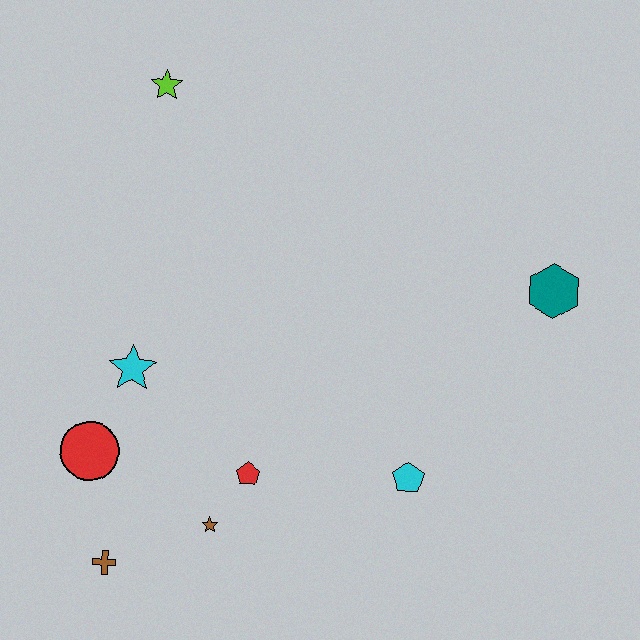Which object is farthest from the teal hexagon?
The brown cross is farthest from the teal hexagon.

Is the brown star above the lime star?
No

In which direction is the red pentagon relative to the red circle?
The red pentagon is to the right of the red circle.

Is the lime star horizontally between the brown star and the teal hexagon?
No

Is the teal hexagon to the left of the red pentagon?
No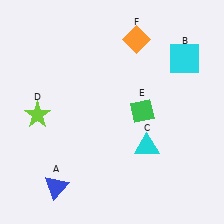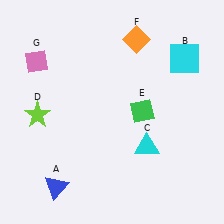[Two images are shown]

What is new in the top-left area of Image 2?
A pink diamond (G) was added in the top-left area of Image 2.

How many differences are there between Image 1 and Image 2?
There is 1 difference between the two images.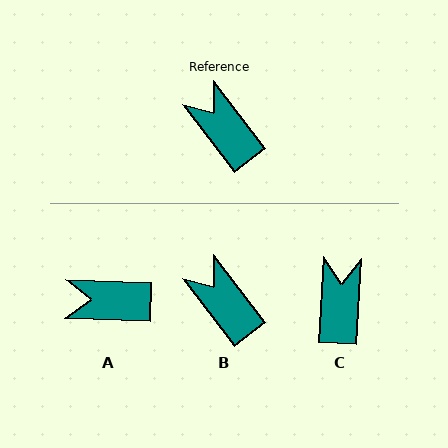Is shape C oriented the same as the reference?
No, it is off by about 41 degrees.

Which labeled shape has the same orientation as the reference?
B.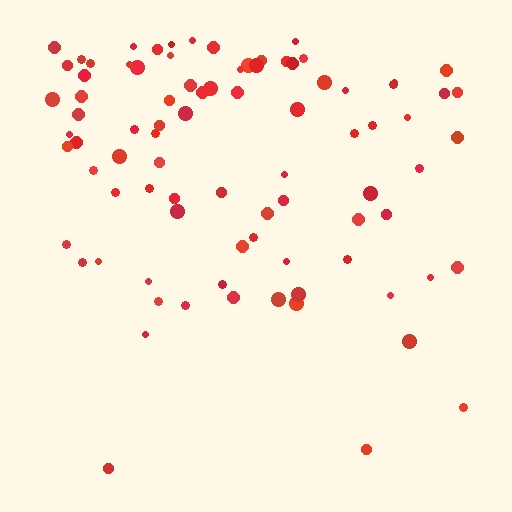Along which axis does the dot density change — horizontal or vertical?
Vertical.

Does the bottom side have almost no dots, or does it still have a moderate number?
Still a moderate number, just noticeably fewer than the top.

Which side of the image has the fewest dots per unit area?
The bottom.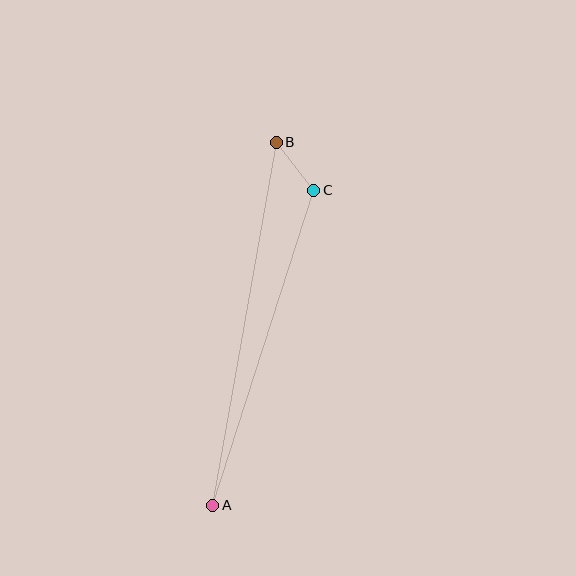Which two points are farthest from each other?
Points A and B are farthest from each other.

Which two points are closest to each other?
Points B and C are closest to each other.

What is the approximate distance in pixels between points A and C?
The distance between A and C is approximately 331 pixels.